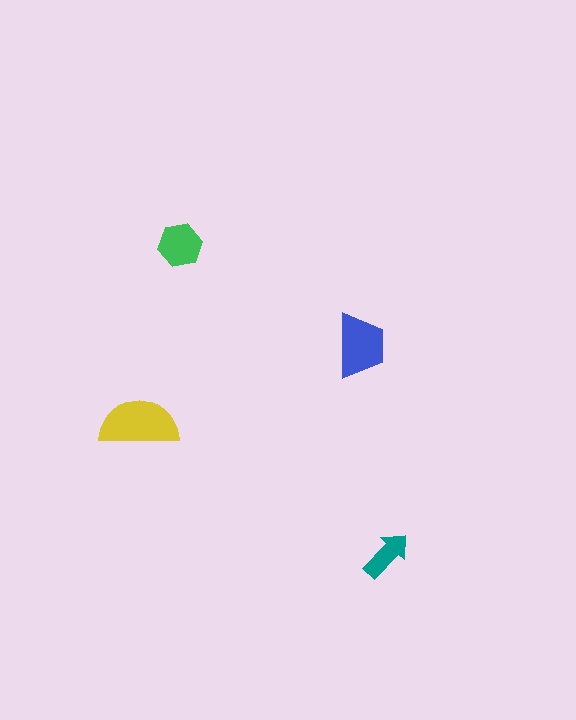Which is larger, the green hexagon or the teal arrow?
The green hexagon.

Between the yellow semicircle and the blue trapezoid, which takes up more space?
The yellow semicircle.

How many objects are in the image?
There are 4 objects in the image.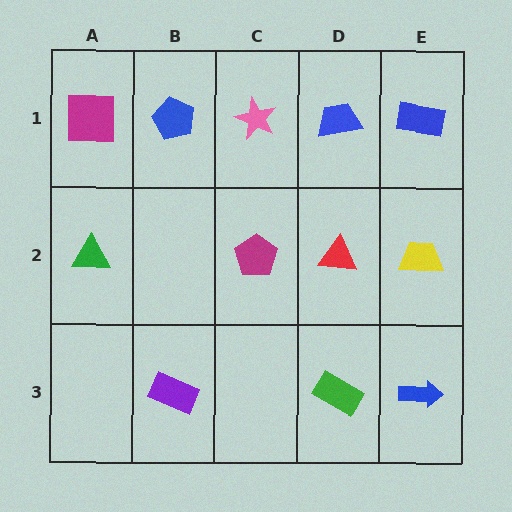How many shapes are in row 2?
4 shapes.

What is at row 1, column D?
A blue trapezoid.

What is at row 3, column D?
A green rectangle.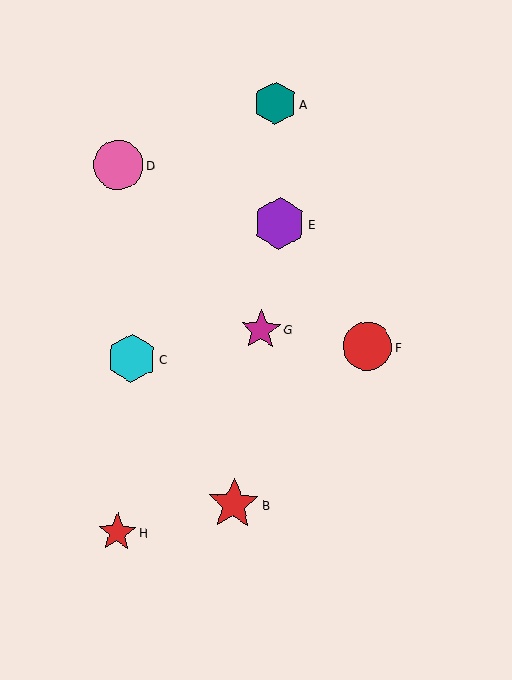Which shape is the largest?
The purple hexagon (labeled E) is the largest.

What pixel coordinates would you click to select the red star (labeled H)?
Click at (117, 532) to select the red star H.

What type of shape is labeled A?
Shape A is a teal hexagon.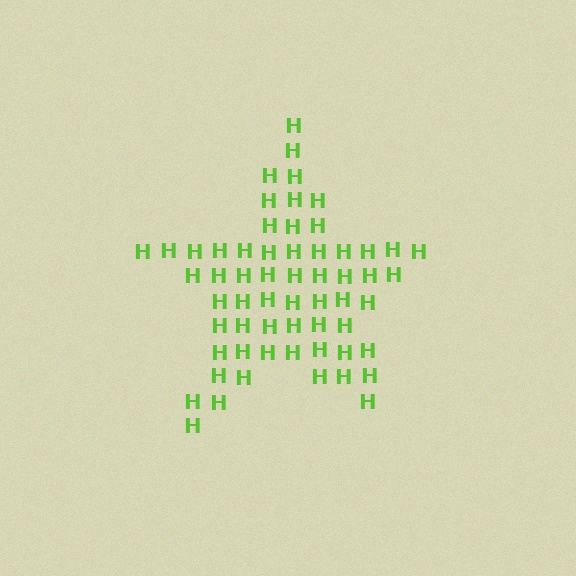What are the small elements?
The small elements are letter H's.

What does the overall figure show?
The overall figure shows a star.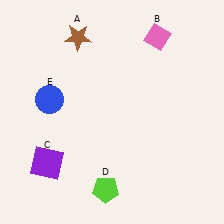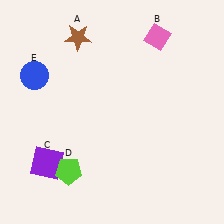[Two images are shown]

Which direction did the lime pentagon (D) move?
The lime pentagon (D) moved left.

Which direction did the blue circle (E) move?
The blue circle (E) moved up.